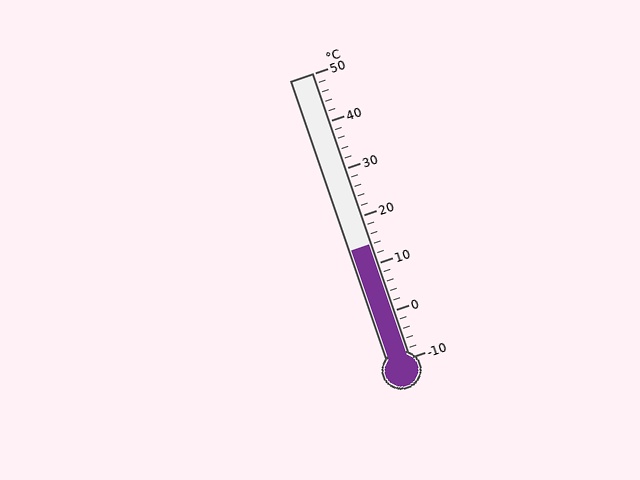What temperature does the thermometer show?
The thermometer shows approximately 14°C.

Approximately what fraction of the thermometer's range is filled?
The thermometer is filled to approximately 40% of its range.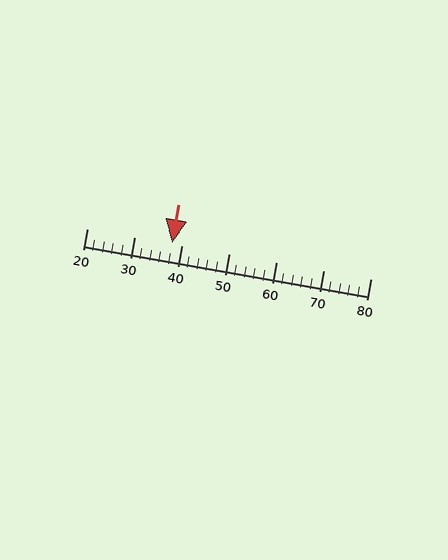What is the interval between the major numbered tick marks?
The major tick marks are spaced 10 units apart.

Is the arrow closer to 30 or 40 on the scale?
The arrow is closer to 40.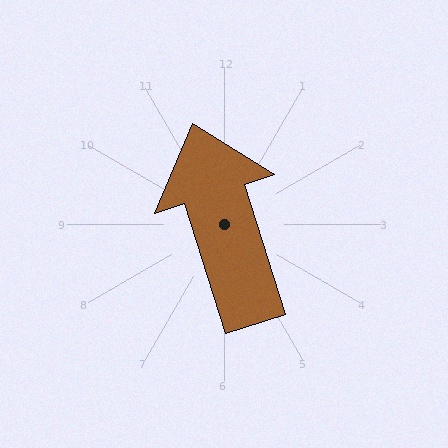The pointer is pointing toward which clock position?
Roughly 11 o'clock.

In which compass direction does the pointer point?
North.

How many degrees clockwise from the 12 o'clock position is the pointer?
Approximately 342 degrees.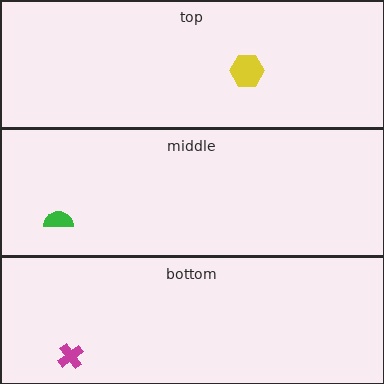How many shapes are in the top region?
1.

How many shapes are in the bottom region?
1.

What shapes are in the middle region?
The green semicircle.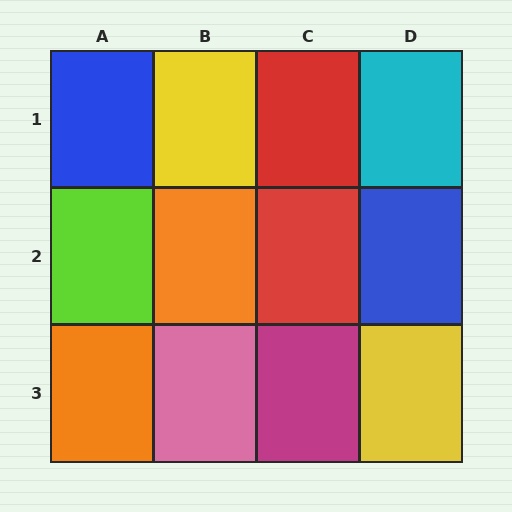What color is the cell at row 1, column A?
Blue.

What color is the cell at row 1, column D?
Cyan.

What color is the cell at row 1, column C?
Red.